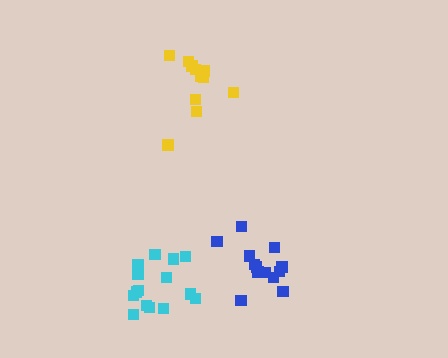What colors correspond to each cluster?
The clusters are colored: cyan, blue, yellow.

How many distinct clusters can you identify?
There are 3 distinct clusters.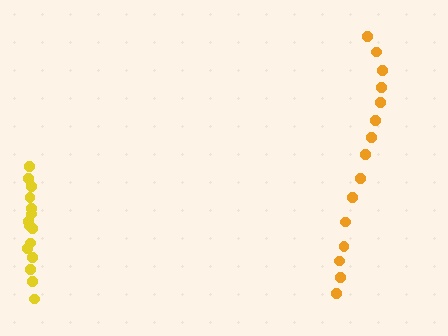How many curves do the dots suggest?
There are 2 distinct paths.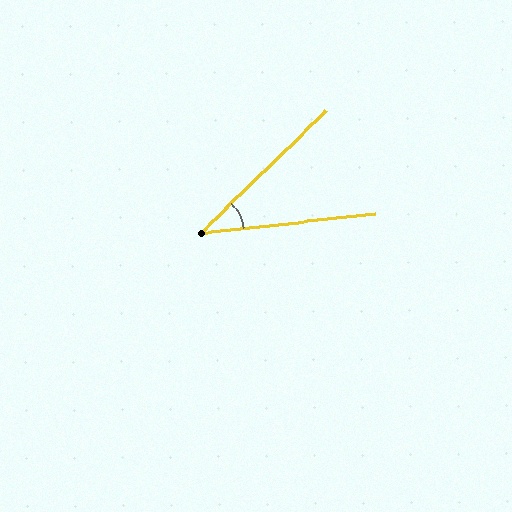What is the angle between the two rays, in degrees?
Approximately 38 degrees.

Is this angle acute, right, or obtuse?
It is acute.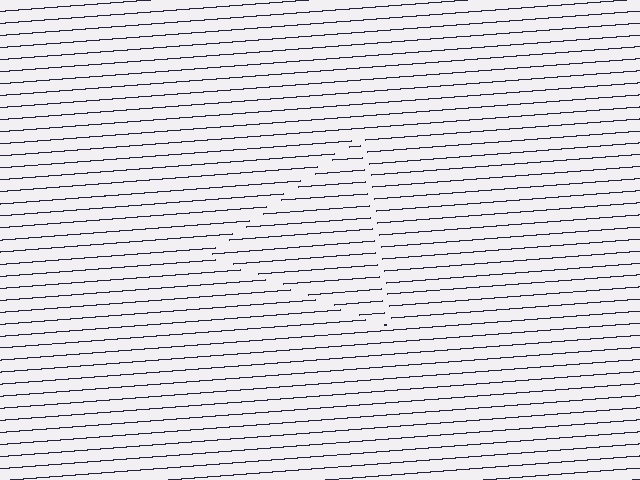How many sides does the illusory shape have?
3 sides — the line-ends trace a triangle.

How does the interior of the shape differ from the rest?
The interior of the shape contains the same grating, shifted by half a period — the contour is defined by the phase discontinuity where line-ends from the inner and outer gratings abut.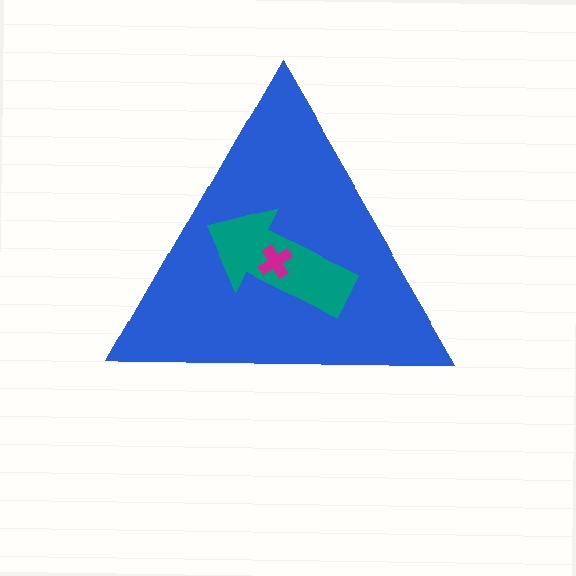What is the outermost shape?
The blue triangle.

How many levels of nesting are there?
3.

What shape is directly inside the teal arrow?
The magenta cross.